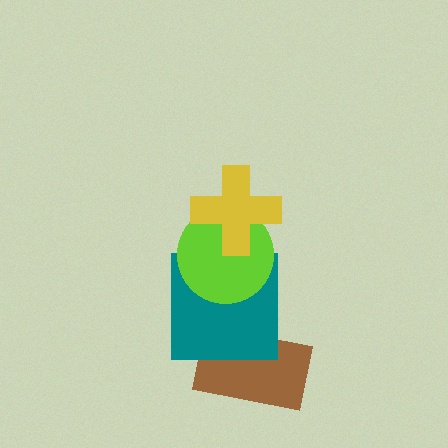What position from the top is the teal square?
The teal square is 3rd from the top.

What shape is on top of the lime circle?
The yellow cross is on top of the lime circle.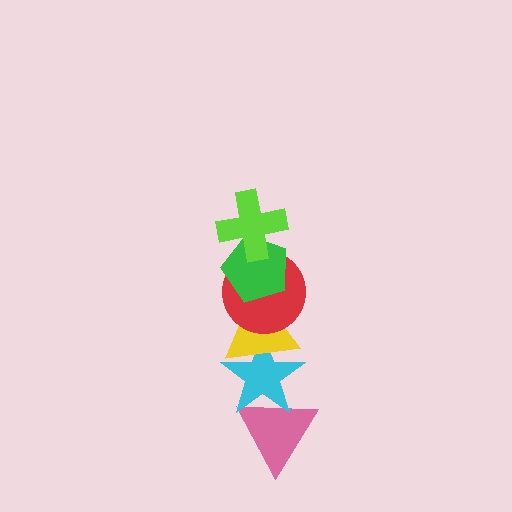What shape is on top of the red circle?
The green pentagon is on top of the red circle.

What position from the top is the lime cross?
The lime cross is 1st from the top.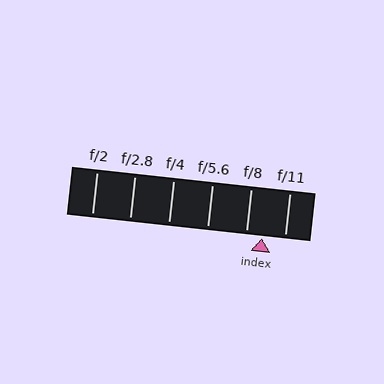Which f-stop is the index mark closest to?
The index mark is closest to f/8.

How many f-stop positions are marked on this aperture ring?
There are 6 f-stop positions marked.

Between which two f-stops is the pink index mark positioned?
The index mark is between f/8 and f/11.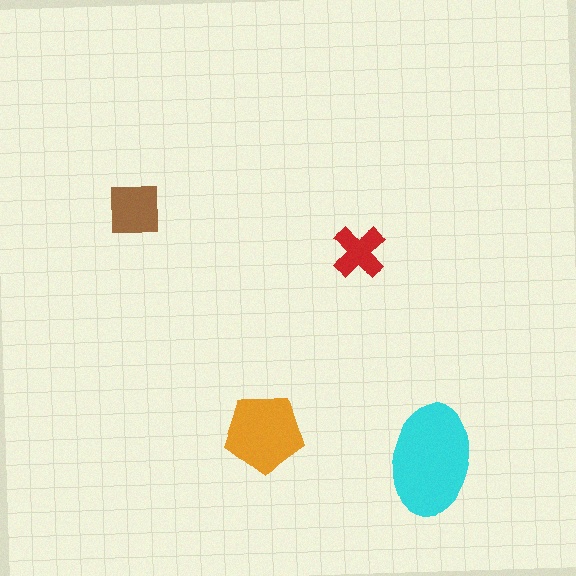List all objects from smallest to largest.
The red cross, the brown square, the orange pentagon, the cyan ellipse.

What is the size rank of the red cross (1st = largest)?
4th.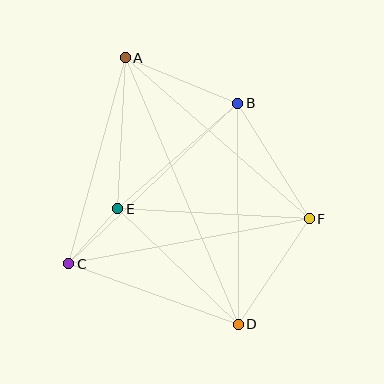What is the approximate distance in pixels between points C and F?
The distance between C and F is approximately 244 pixels.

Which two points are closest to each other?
Points C and E are closest to each other.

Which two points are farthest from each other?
Points A and D are farthest from each other.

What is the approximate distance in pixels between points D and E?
The distance between D and E is approximately 167 pixels.